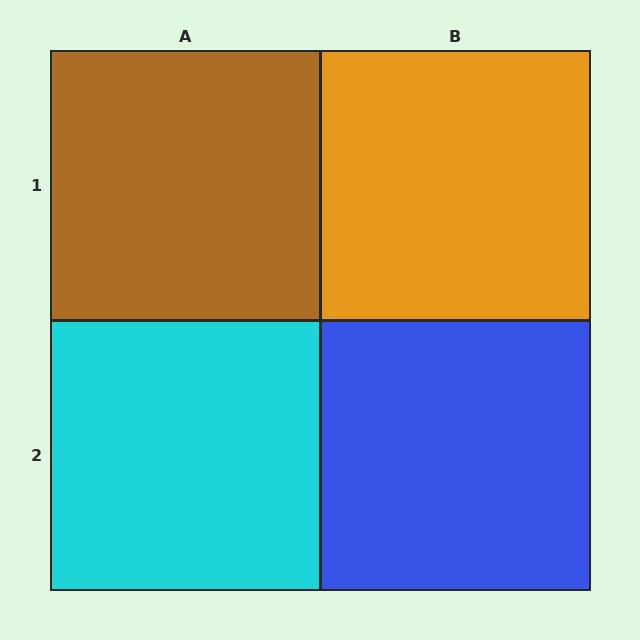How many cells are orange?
1 cell is orange.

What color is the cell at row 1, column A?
Brown.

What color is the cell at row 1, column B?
Orange.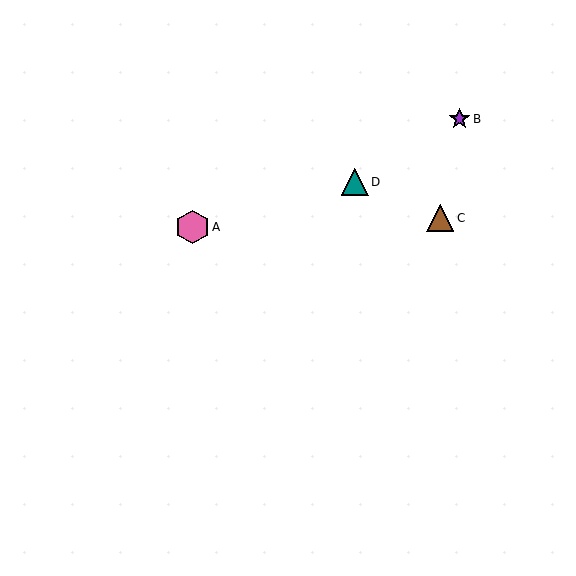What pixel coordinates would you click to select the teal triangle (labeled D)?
Click at (355, 182) to select the teal triangle D.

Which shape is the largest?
The pink hexagon (labeled A) is the largest.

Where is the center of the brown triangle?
The center of the brown triangle is at (440, 218).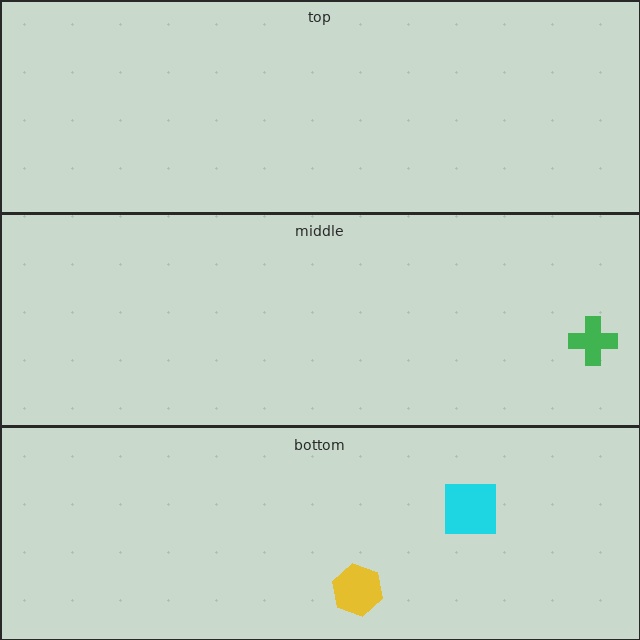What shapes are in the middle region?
The green cross.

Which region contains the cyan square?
The bottom region.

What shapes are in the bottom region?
The yellow hexagon, the cyan square.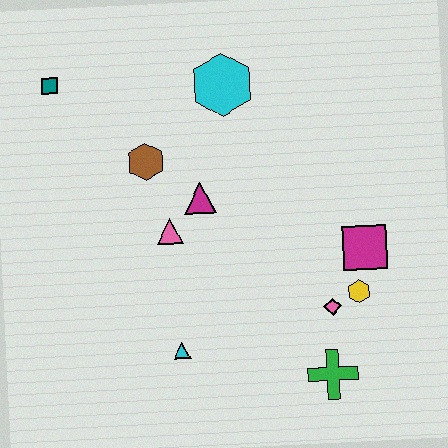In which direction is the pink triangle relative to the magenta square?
The pink triangle is to the left of the magenta square.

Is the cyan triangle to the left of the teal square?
No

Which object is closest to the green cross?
The pink diamond is closest to the green cross.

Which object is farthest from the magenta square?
The teal square is farthest from the magenta square.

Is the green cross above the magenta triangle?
No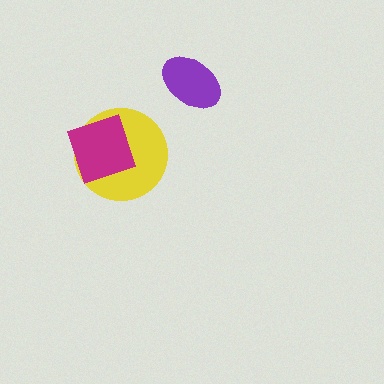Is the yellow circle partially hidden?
Yes, it is partially covered by another shape.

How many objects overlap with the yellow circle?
1 object overlaps with the yellow circle.